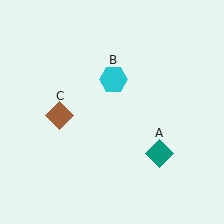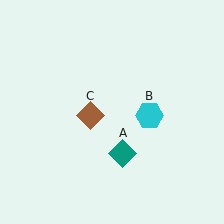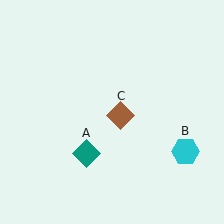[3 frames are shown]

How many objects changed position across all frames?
3 objects changed position: teal diamond (object A), cyan hexagon (object B), brown diamond (object C).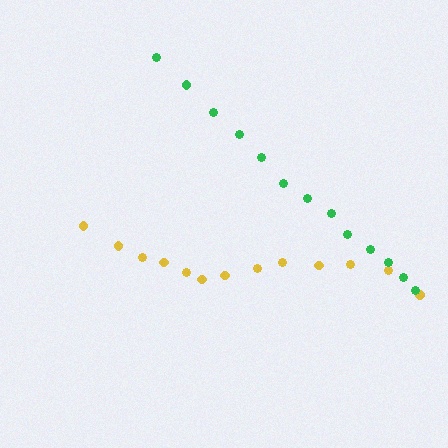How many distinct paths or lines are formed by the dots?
There are 2 distinct paths.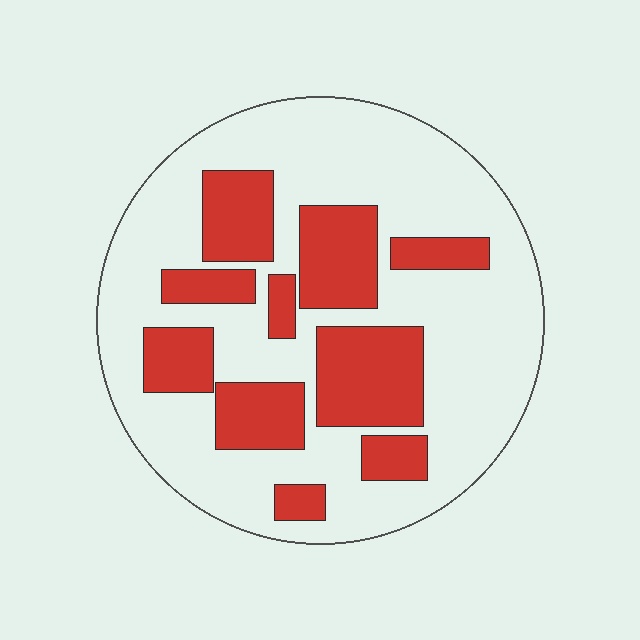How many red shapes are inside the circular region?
10.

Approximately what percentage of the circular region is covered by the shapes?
Approximately 30%.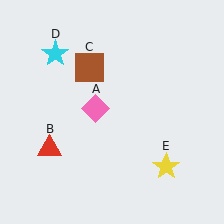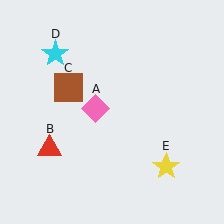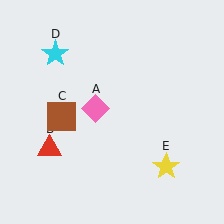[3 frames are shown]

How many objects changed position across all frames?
1 object changed position: brown square (object C).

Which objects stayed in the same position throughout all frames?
Pink diamond (object A) and red triangle (object B) and cyan star (object D) and yellow star (object E) remained stationary.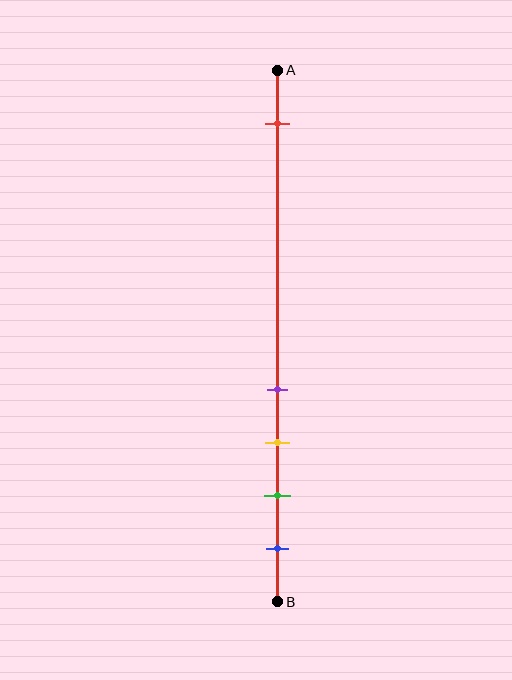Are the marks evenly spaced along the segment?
No, the marks are not evenly spaced.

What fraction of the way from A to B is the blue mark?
The blue mark is approximately 90% (0.9) of the way from A to B.